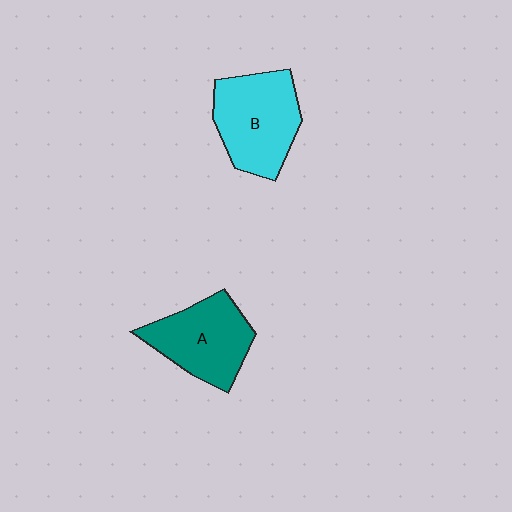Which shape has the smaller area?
Shape A (teal).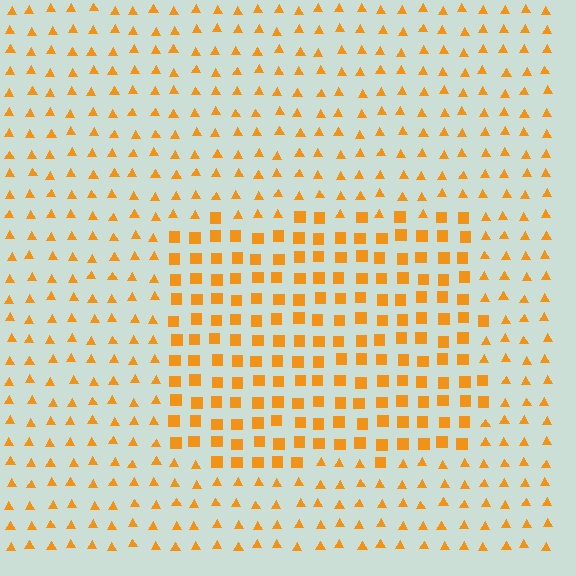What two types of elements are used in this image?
The image uses squares inside the rectangle region and triangles outside it.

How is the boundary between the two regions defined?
The boundary is defined by a change in element shape: squares inside vs. triangles outside. All elements share the same color and spacing.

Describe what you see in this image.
The image is filled with small orange elements arranged in a uniform grid. A rectangle-shaped region contains squares, while the surrounding area contains triangles. The boundary is defined purely by the change in element shape.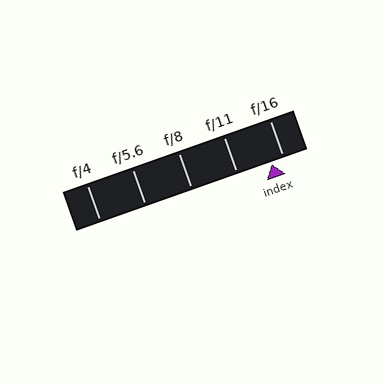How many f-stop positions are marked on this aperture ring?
There are 5 f-stop positions marked.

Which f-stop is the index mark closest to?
The index mark is closest to f/16.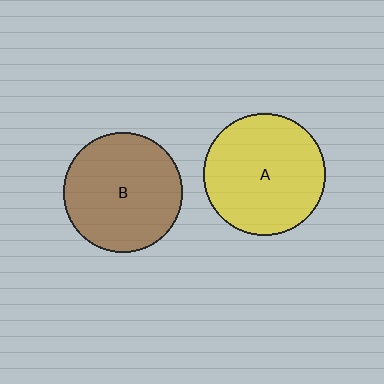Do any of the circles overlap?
No, none of the circles overlap.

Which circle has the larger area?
Circle A (yellow).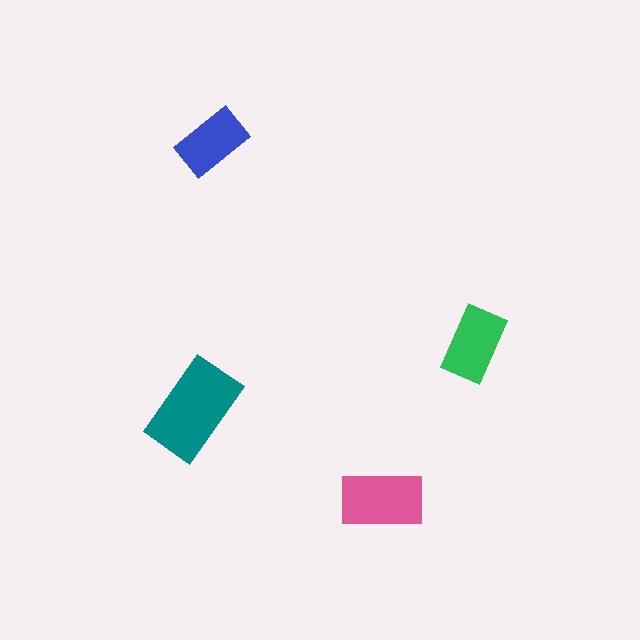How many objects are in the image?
There are 4 objects in the image.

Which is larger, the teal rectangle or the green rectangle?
The teal one.